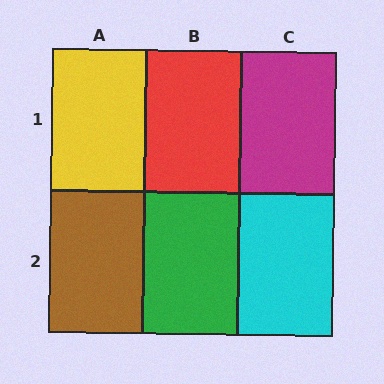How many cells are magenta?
1 cell is magenta.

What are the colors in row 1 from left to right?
Yellow, red, magenta.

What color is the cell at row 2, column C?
Cyan.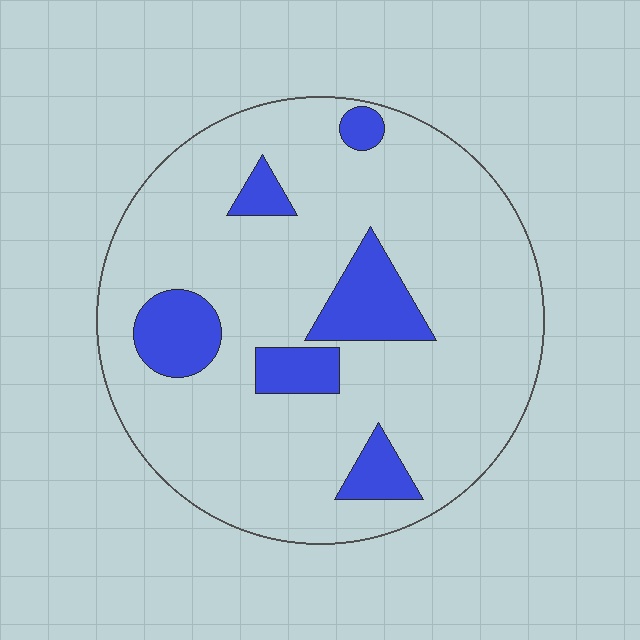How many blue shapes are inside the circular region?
6.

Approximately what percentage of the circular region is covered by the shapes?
Approximately 15%.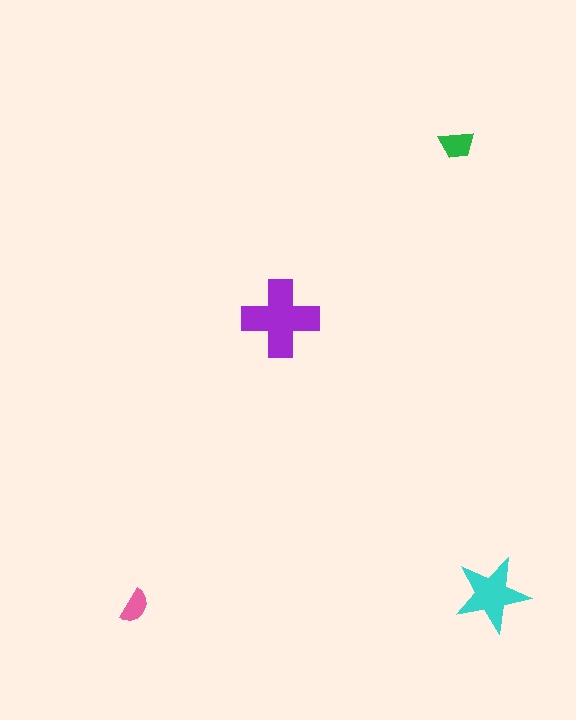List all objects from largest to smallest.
The purple cross, the cyan star, the green trapezoid, the pink semicircle.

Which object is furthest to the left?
The pink semicircle is leftmost.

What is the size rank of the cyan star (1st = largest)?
2nd.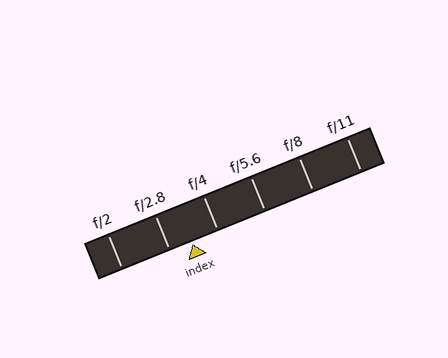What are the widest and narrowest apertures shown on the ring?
The widest aperture shown is f/2 and the narrowest is f/11.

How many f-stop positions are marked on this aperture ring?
There are 6 f-stop positions marked.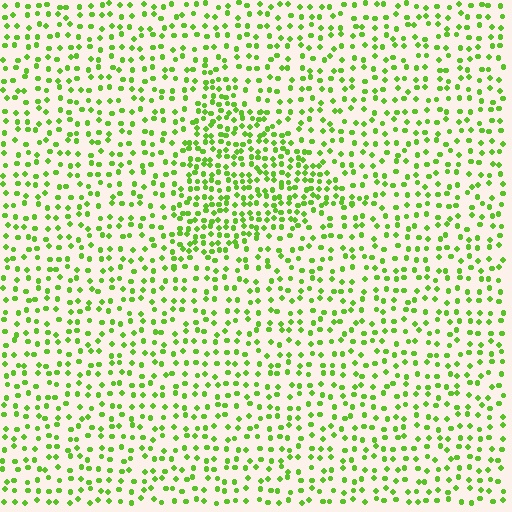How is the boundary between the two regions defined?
The boundary is defined by a change in element density (approximately 1.9x ratio). All elements are the same color, size, and shape.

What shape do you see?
I see a triangle.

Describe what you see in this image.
The image contains small lime elements arranged at two different densities. A triangle-shaped region is visible where the elements are more densely packed than the surrounding area.